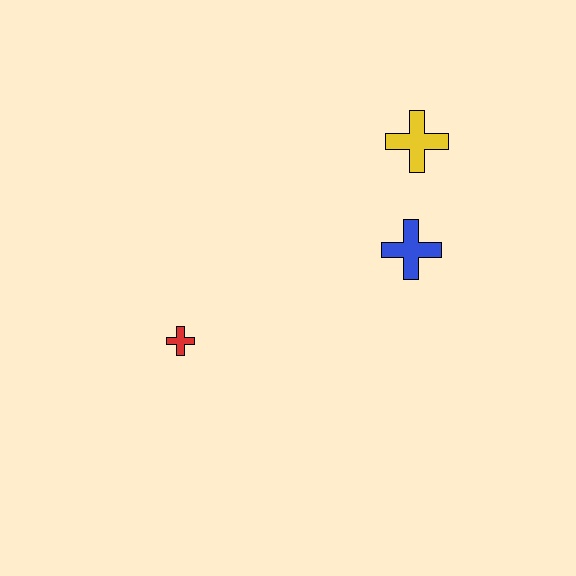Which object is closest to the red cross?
The blue cross is closest to the red cross.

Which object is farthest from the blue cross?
The red cross is farthest from the blue cross.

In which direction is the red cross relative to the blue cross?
The red cross is to the left of the blue cross.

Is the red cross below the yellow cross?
Yes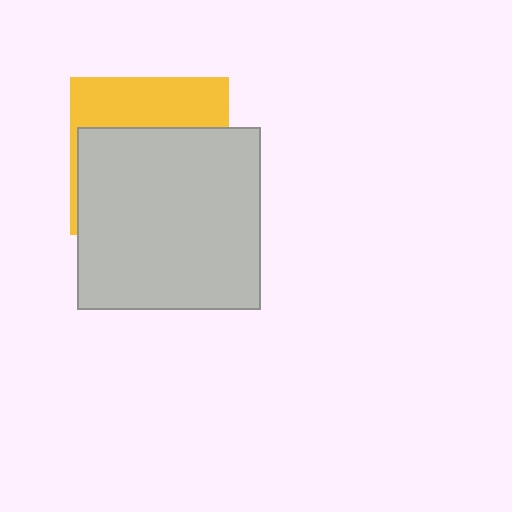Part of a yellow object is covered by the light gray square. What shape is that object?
It is a square.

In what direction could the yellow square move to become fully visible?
The yellow square could move up. That would shift it out from behind the light gray square entirely.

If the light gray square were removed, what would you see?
You would see the complete yellow square.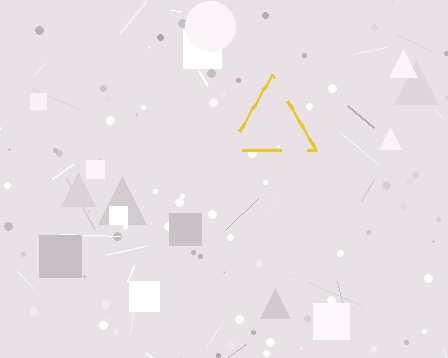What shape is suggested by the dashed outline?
The dashed outline suggests a triangle.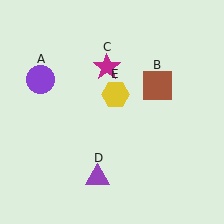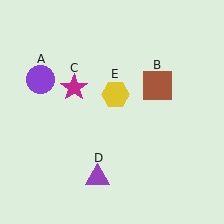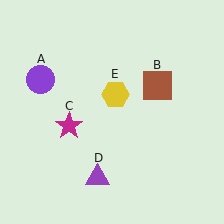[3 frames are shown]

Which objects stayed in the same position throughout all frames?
Purple circle (object A) and brown square (object B) and purple triangle (object D) and yellow hexagon (object E) remained stationary.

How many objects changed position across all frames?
1 object changed position: magenta star (object C).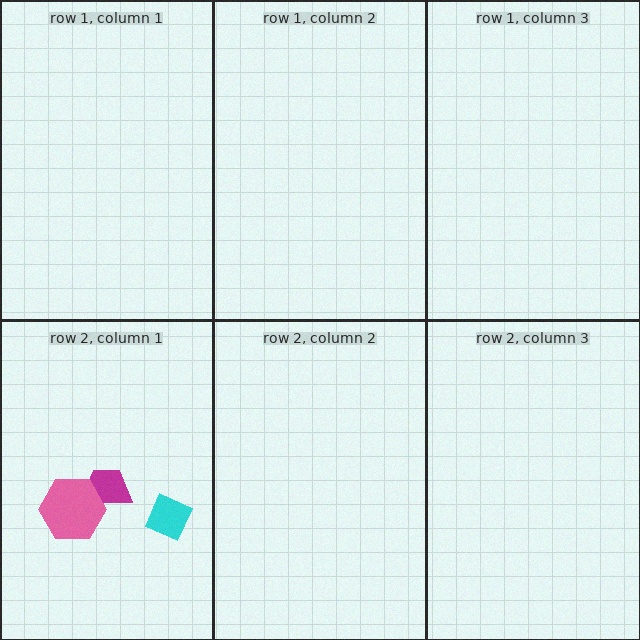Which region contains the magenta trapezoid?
The row 2, column 1 region.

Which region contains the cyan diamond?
The row 2, column 1 region.